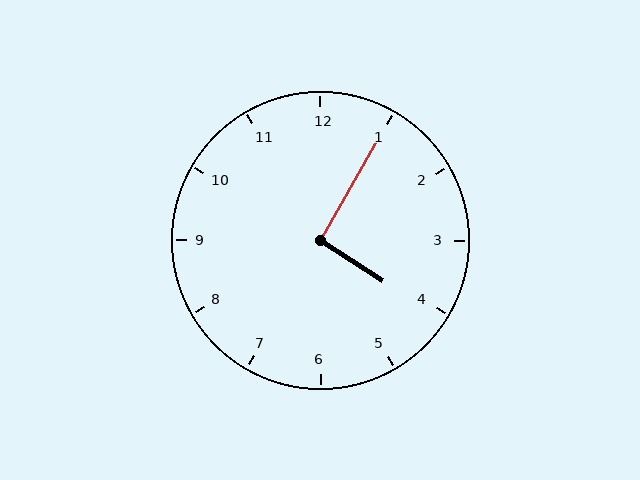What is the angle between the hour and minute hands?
Approximately 92 degrees.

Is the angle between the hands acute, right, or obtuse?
It is right.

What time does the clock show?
4:05.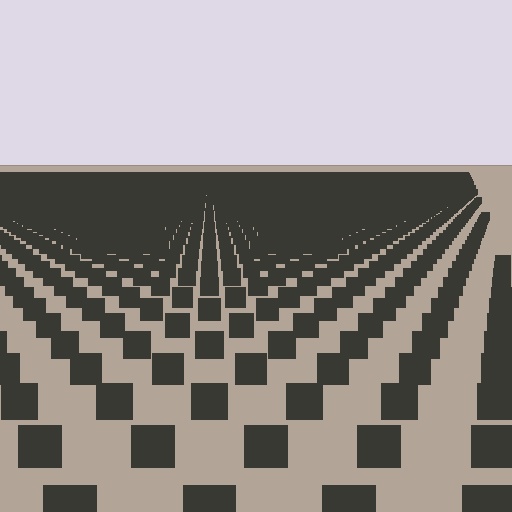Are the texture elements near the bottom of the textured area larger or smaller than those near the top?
Larger. Near the bottom, elements are closer to the viewer and appear at a bigger on-screen size.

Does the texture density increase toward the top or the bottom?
Density increases toward the top.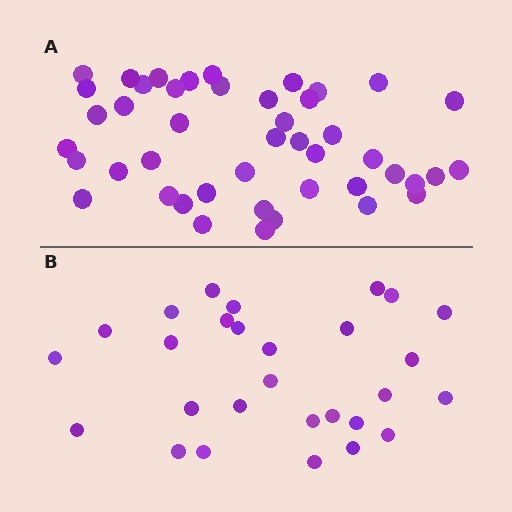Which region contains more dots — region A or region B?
Region A (the top region) has more dots.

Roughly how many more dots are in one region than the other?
Region A has approximately 15 more dots than region B.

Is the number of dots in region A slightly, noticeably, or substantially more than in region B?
Region A has substantially more. The ratio is roughly 1.6 to 1.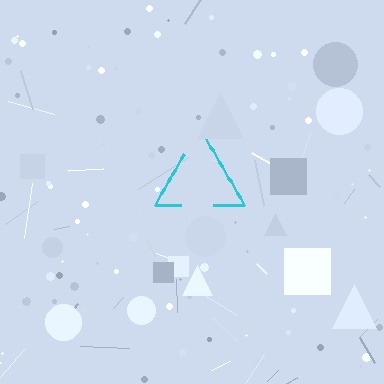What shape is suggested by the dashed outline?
The dashed outline suggests a triangle.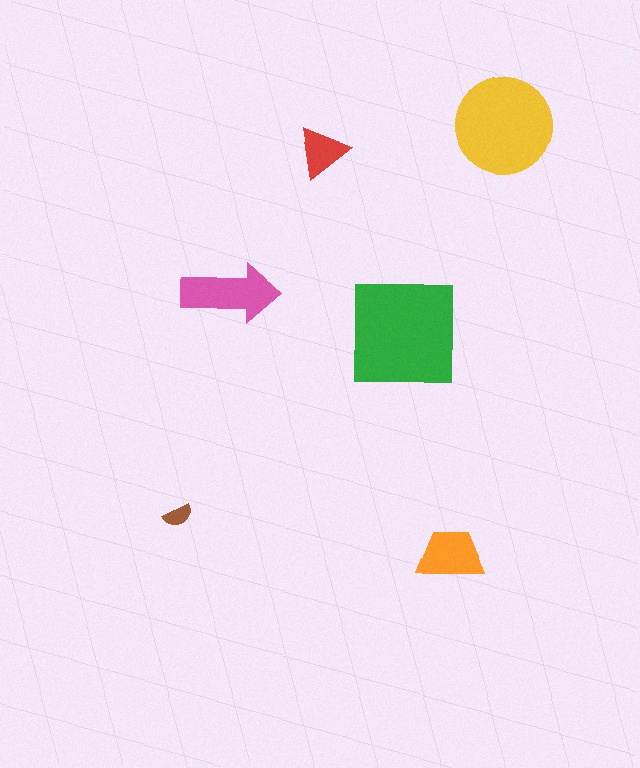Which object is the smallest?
The brown semicircle.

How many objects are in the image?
There are 6 objects in the image.